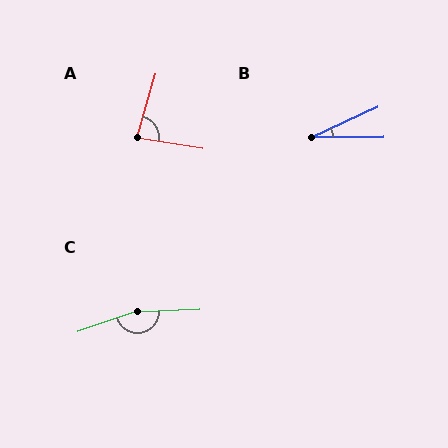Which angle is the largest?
C, at approximately 163 degrees.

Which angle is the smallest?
B, at approximately 25 degrees.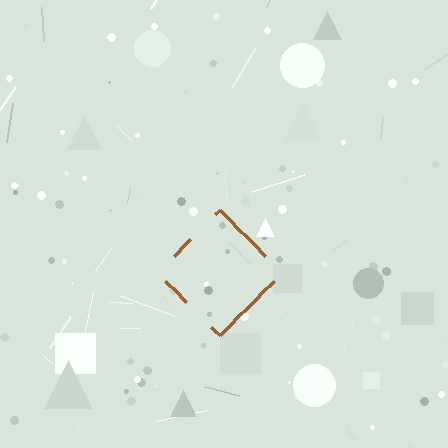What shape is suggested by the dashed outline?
The dashed outline suggests a diamond.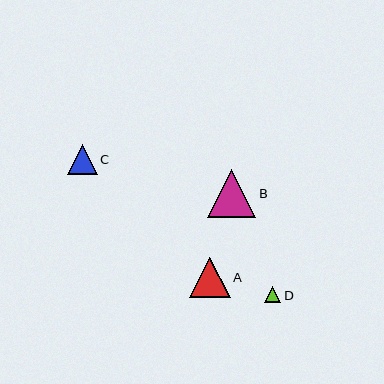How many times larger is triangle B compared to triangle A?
Triangle B is approximately 1.2 times the size of triangle A.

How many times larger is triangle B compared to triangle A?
Triangle B is approximately 1.2 times the size of triangle A.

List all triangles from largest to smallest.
From largest to smallest: B, A, C, D.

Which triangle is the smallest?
Triangle D is the smallest with a size of approximately 16 pixels.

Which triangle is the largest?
Triangle B is the largest with a size of approximately 48 pixels.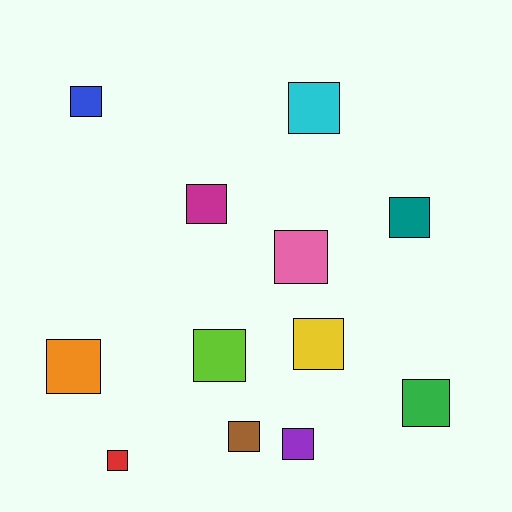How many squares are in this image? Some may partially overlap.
There are 12 squares.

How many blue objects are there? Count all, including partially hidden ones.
There is 1 blue object.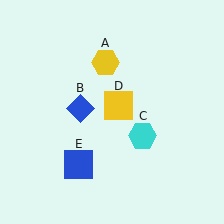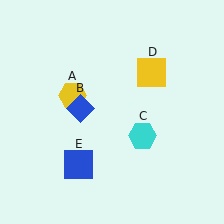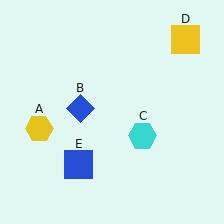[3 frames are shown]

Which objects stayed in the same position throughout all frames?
Blue diamond (object B) and cyan hexagon (object C) and blue square (object E) remained stationary.